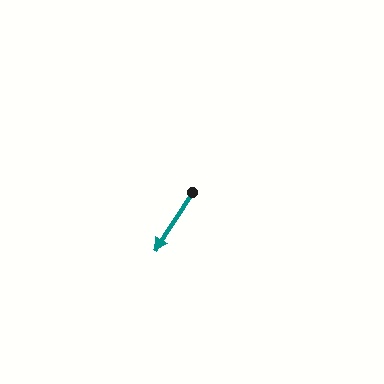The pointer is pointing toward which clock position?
Roughly 7 o'clock.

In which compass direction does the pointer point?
Southwest.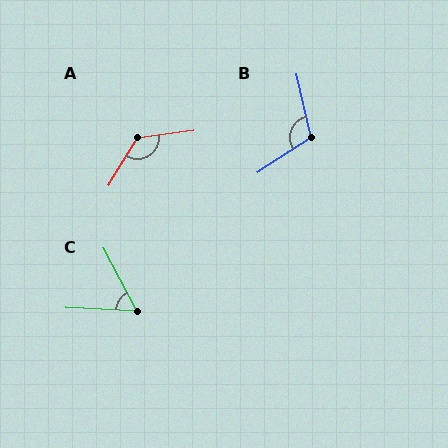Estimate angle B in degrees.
Approximately 110 degrees.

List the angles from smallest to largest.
C (60°), B (110°), A (129°).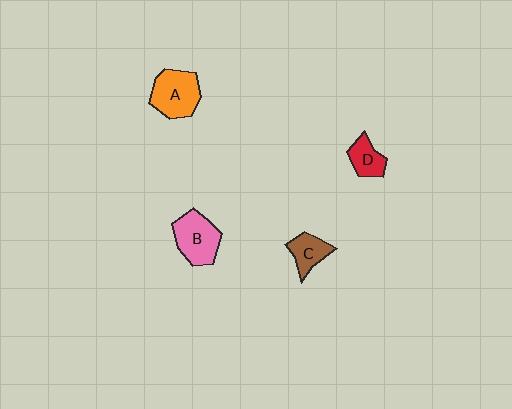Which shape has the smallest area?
Shape D (red).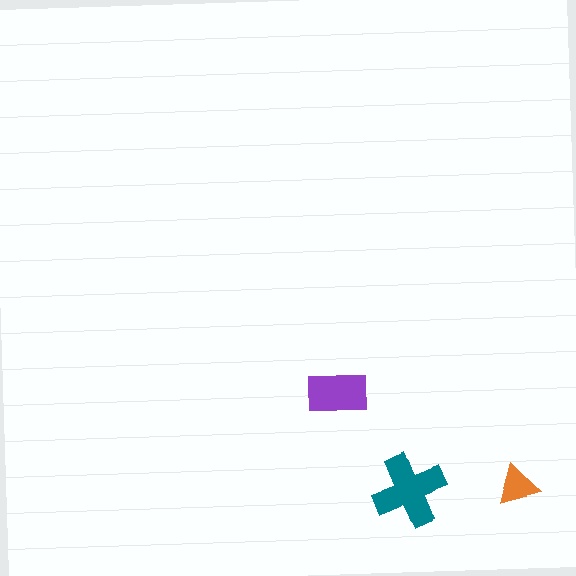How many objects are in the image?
There are 3 objects in the image.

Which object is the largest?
The teal cross.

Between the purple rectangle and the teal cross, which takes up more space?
The teal cross.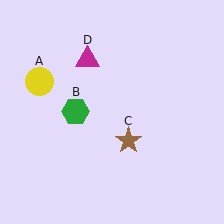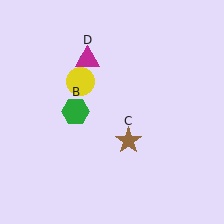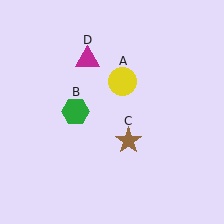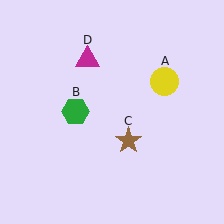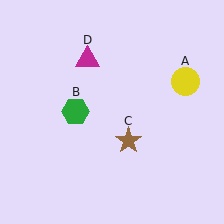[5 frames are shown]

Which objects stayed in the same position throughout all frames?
Green hexagon (object B) and brown star (object C) and magenta triangle (object D) remained stationary.